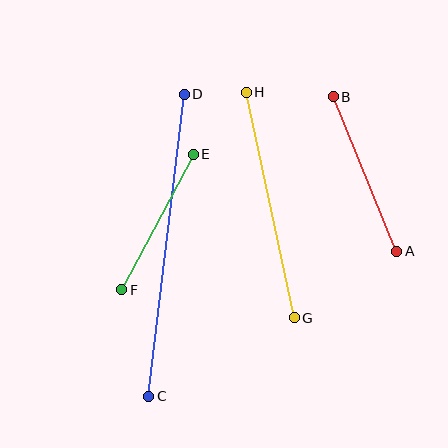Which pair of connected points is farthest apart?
Points C and D are farthest apart.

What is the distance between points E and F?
The distance is approximately 153 pixels.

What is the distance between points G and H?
The distance is approximately 231 pixels.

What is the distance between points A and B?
The distance is approximately 167 pixels.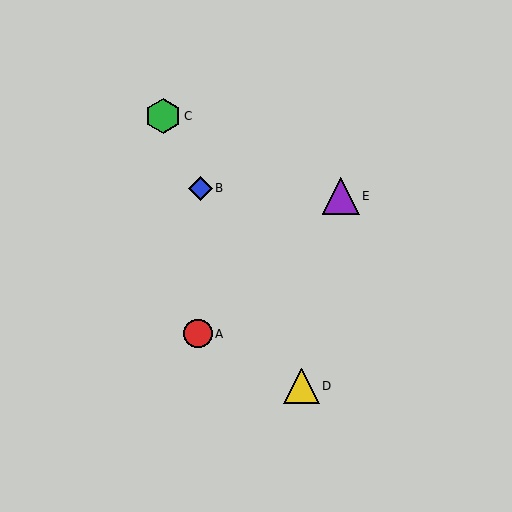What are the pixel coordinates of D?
Object D is at (302, 386).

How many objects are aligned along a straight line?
3 objects (B, C, D) are aligned along a straight line.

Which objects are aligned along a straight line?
Objects B, C, D are aligned along a straight line.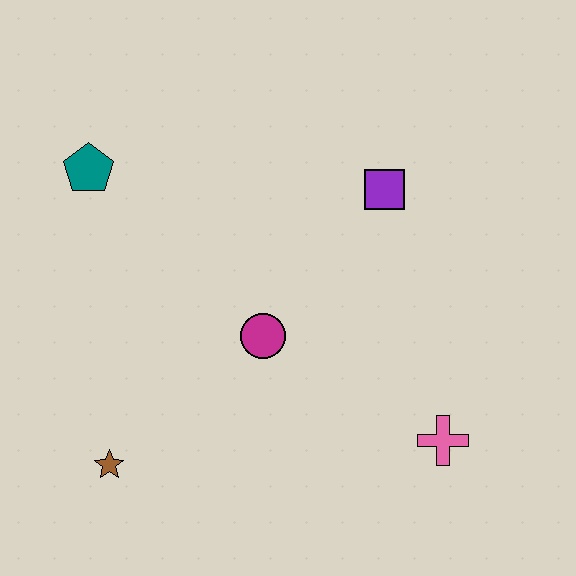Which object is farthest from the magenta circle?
The teal pentagon is farthest from the magenta circle.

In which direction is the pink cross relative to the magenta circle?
The pink cross is to the right of the magenta circle.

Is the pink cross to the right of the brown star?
Yes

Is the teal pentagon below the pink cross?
No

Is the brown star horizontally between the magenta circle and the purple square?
No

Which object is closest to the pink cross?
The magenta circle is closest to the pink cross.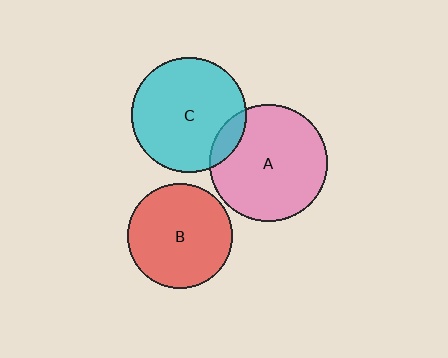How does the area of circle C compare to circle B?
Approximately 1.2 times.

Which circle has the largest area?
Circle A (pink).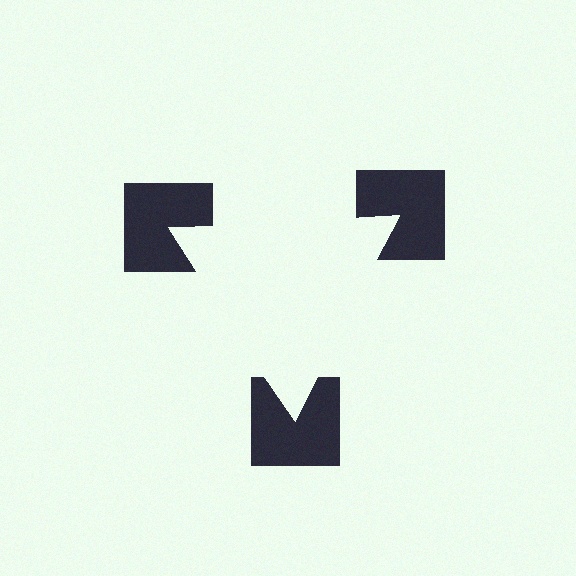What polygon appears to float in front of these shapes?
An illusory triangle — its edges are inferred from the aligned wedge cuts in the notched squares, not physically drawn.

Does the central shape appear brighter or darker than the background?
It typically appears slightly brighter than the background, even though no actual brightness change is drawn.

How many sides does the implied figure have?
3 sides.